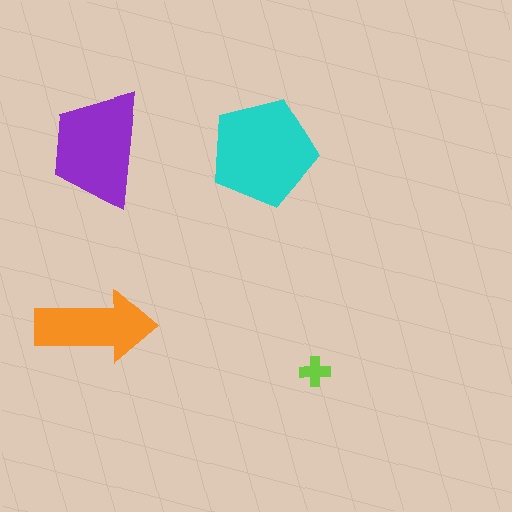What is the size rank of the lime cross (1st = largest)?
4th.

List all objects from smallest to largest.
The lime cross, the orange arrow, the purple trapezoid, the cyan pentagon.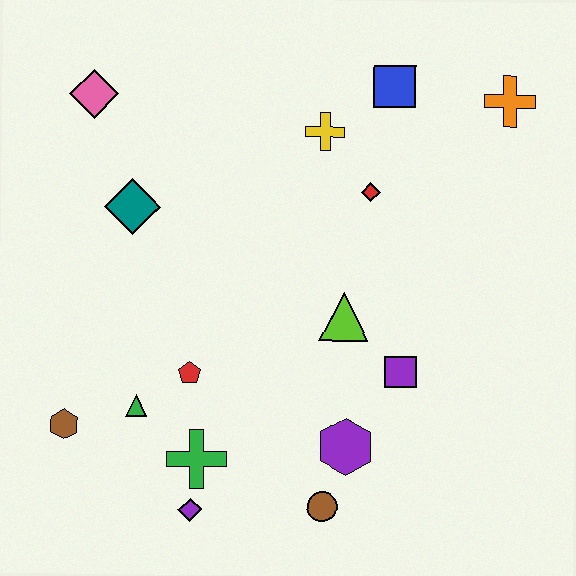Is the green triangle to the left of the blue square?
Yes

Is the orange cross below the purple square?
No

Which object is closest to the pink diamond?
The teal diamond is closest to the pink diamond.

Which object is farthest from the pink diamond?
The brown circle is farthest from the pink diamond.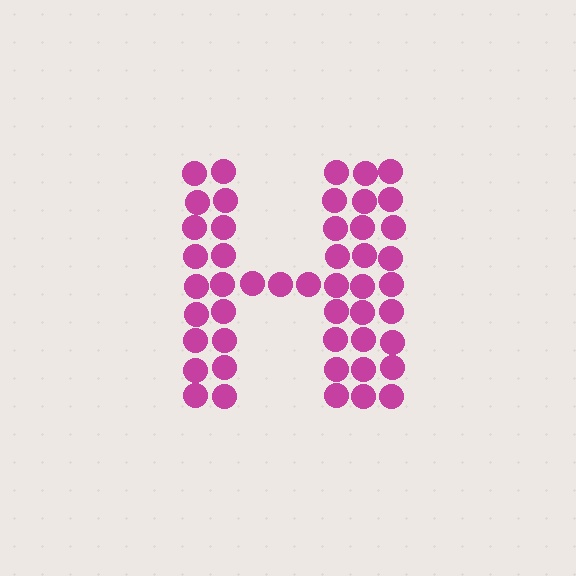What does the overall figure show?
The overall figure shows the letter H.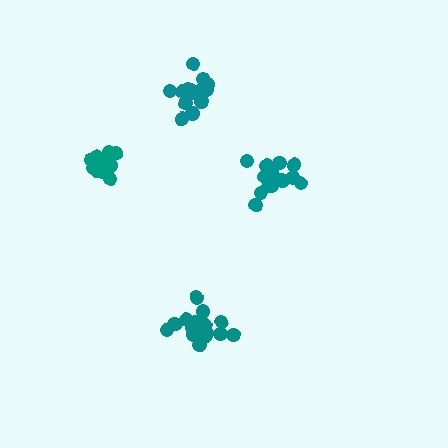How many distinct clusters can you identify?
There are 4 distinct clusters.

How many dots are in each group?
Group 1: 17 dots, Group 2: 19 dots, Group 3: 19 dots, Group 4: 17 dots (72 total).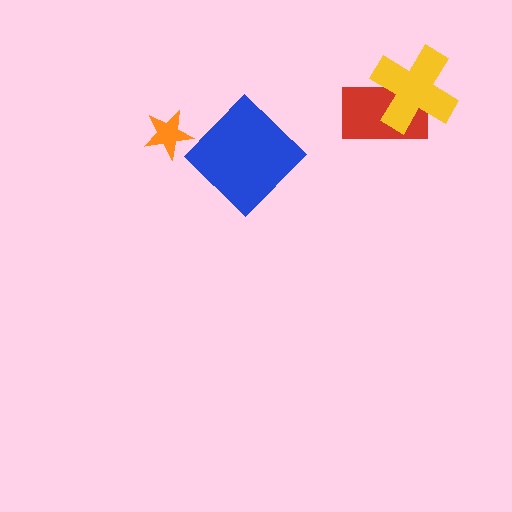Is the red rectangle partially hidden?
Yes, it is partially covered by another shape.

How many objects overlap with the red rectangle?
1 object overlaps with the red rectangle.